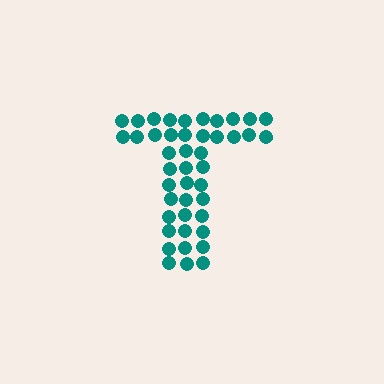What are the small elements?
The small elements are circles.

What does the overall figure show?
The overall figure shows the letter T.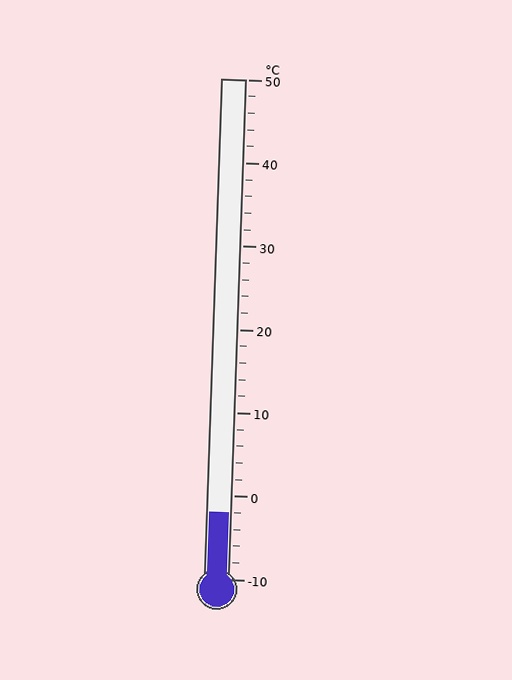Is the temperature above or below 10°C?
The temperature is below 10°C.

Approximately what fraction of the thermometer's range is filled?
The thermometer is filled to approximately 15% of its range.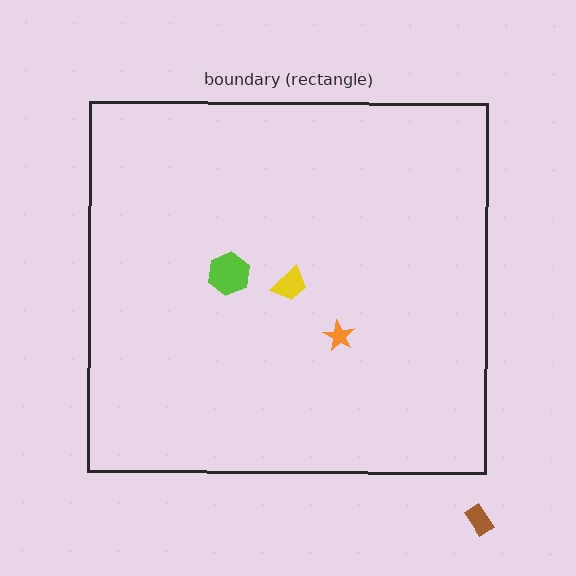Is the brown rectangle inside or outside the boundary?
Outside.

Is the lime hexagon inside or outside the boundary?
Inside.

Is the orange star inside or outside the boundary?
Inside.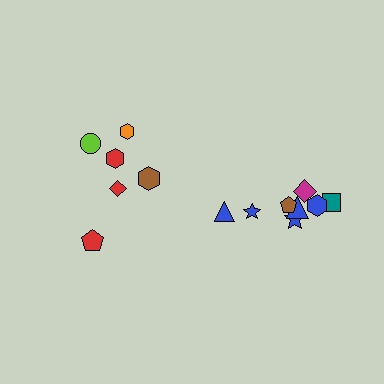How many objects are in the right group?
There are 8 objects.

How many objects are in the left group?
There are 6 objects.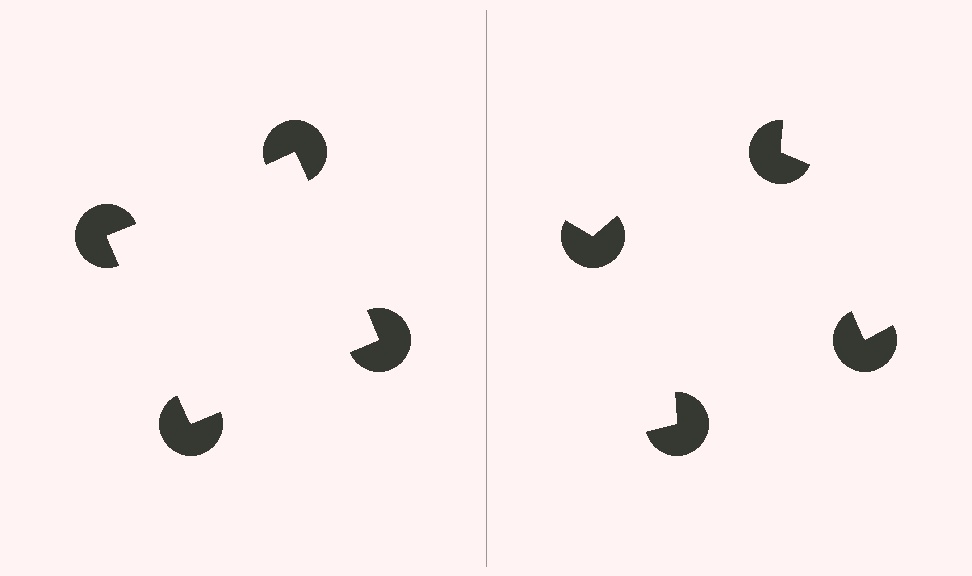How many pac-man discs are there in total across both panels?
8 — 4 on each side.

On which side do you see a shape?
An illusory square appears on the left side. On the right side the wedge cuts are rotated, so no coherent shape forms.